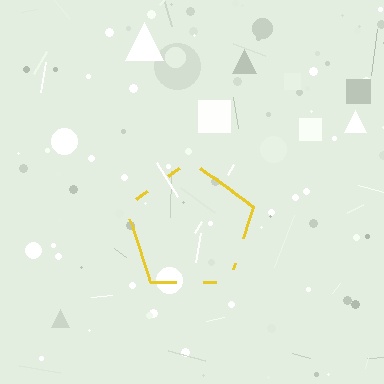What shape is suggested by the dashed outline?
The dashed outline suggests a pentagon.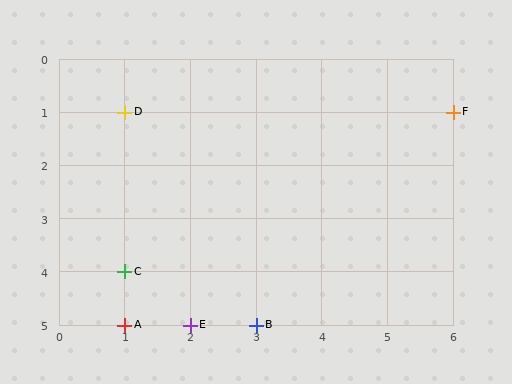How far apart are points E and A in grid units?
Points E and A are 1 column apart.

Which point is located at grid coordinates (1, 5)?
Point A is at (1, 5).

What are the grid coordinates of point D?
Point D is at grid coordinates (1, 1).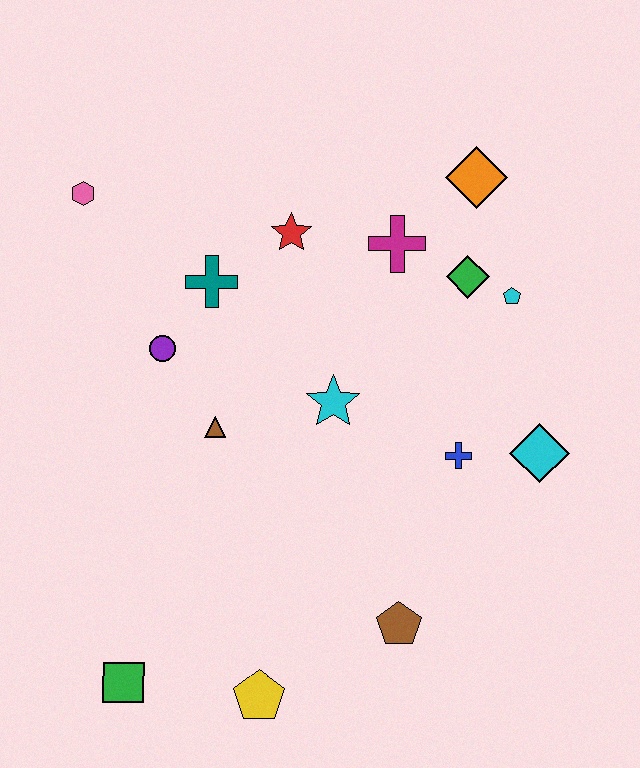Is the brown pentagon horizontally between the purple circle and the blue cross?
Yes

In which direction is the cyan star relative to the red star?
The cyan star is below the red star.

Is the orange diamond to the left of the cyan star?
No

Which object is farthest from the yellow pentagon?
The orange diamond is farthest from the yellow pentagon.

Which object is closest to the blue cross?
The cyan diamond is closest to the blue cross.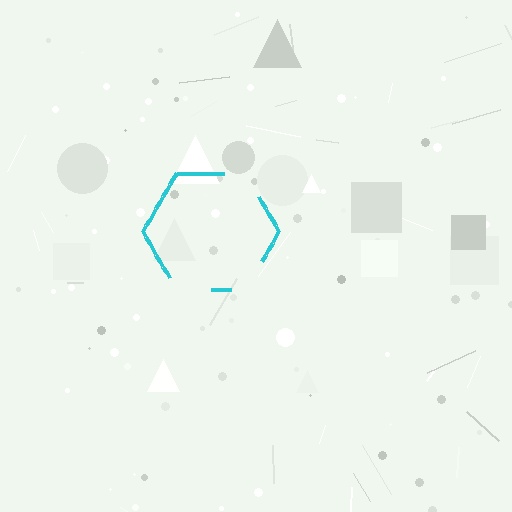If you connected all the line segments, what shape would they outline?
They would outline a hexagon.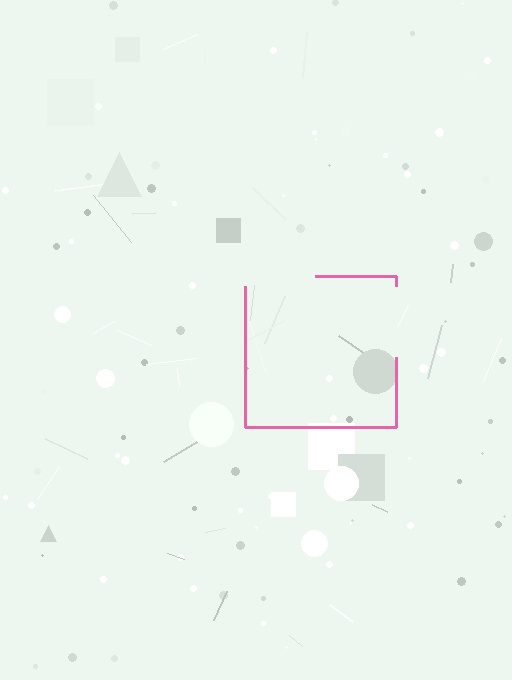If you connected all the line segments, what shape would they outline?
They would outline a square.